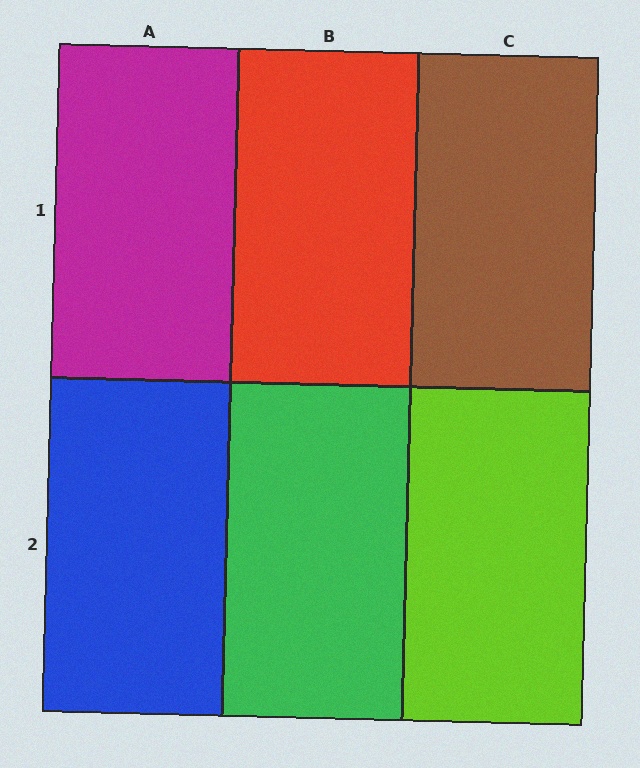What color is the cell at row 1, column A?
Magenta.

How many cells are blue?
1 cell is blue.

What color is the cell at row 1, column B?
Red.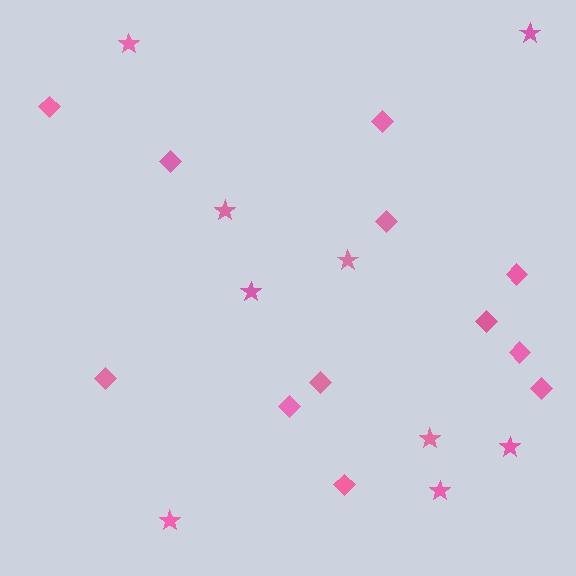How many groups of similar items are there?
There are 2 groups: one group of stars (9) and one group of diamonds (12).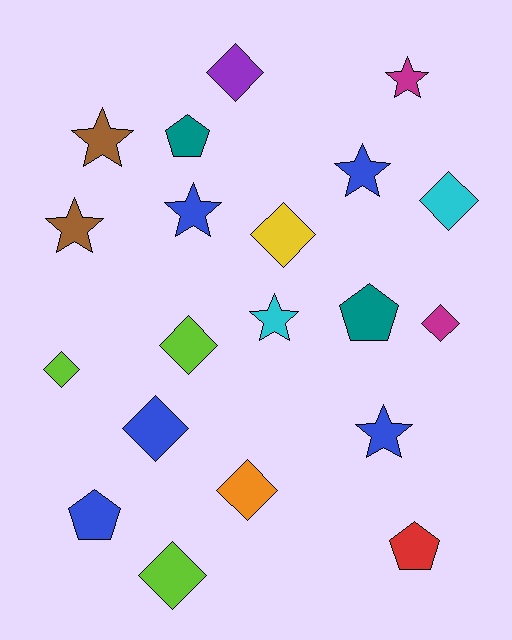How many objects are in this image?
There are 20 objects.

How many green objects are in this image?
There are no green objects.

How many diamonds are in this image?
There are 9 diamonds.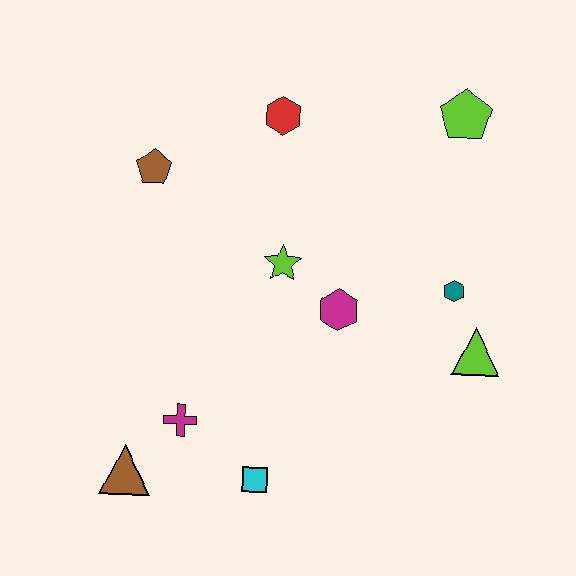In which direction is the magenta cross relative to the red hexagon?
The magenta cross is below the red hexagon.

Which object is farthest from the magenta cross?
The lime pentagon is farthest from the magenta cross.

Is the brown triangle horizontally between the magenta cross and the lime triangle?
No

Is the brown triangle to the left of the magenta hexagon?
Yes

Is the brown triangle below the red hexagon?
Yes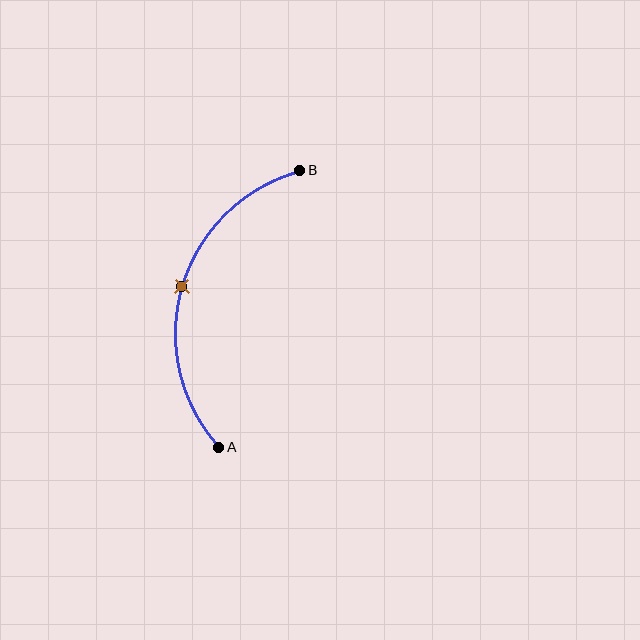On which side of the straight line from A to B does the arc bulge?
The arc bulges to the left of the straight line connecting A and B.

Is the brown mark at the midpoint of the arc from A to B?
Yes. The brown mark lies on the arc at equal arc-length from both A and B — it is the arc midpoint.